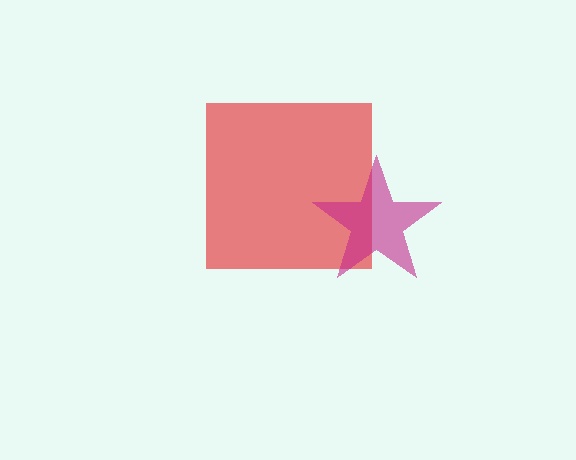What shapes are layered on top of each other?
The layered shapes are: a red square, a magenta star.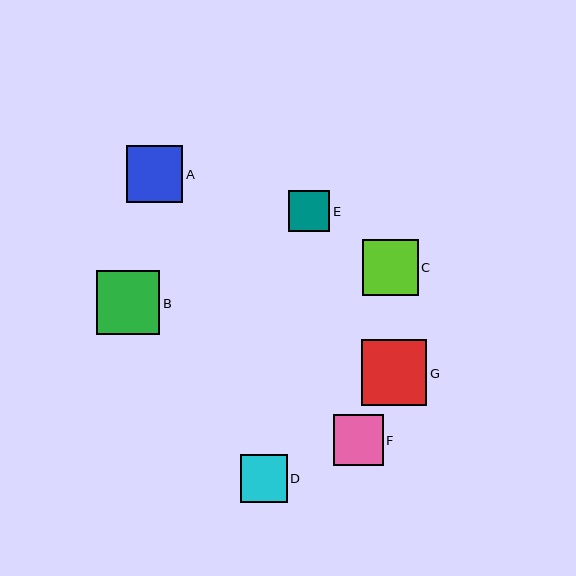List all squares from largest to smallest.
From largest to smallest: G, B, A, C, F, D, E.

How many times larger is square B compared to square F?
Square B is approximately 1.3 times the size of square F.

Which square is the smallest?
Square E is the smallest with a size of approximately 41 pixels.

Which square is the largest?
Square G is the largest with a size of approximately 66 pixels.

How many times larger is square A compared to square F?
Square A is approximately 1.1 times the size of square F.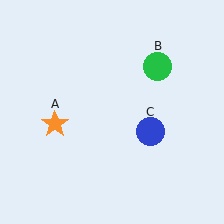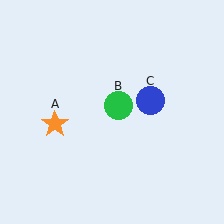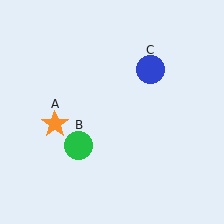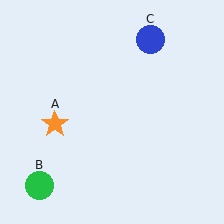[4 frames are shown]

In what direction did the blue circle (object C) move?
The blue circle (object C) moved up.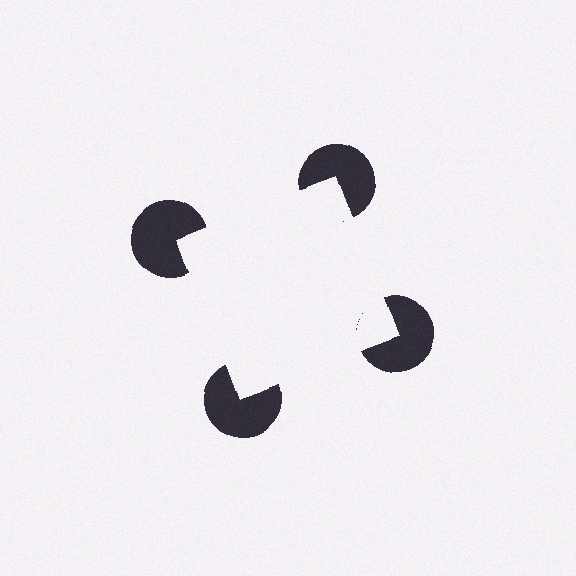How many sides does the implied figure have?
4 sides.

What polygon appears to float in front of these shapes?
An illusory square — its edges are inferred from the aligned wedge cuts in the pac-man discs, not physically drawn.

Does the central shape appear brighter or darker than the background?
It typically appears slightly brighter than the background, even though no actual brightness change is drawn.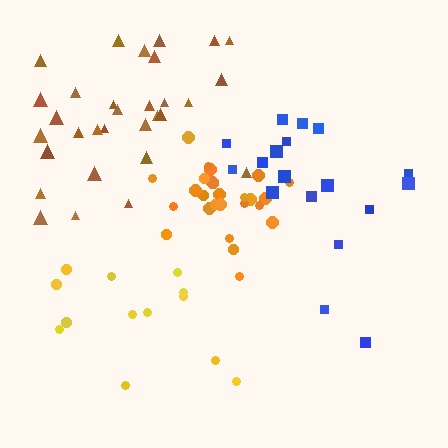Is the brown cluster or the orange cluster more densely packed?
Orange.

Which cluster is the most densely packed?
Orange.